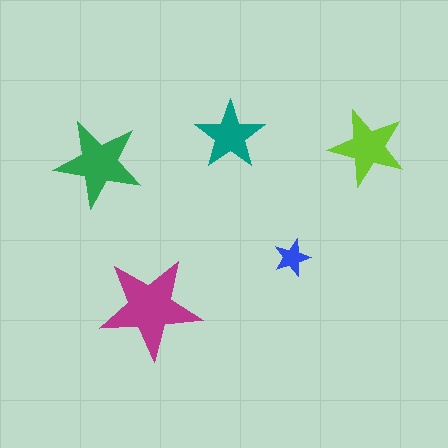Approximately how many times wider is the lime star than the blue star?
About 2 times wider.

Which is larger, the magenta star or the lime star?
The magenta one.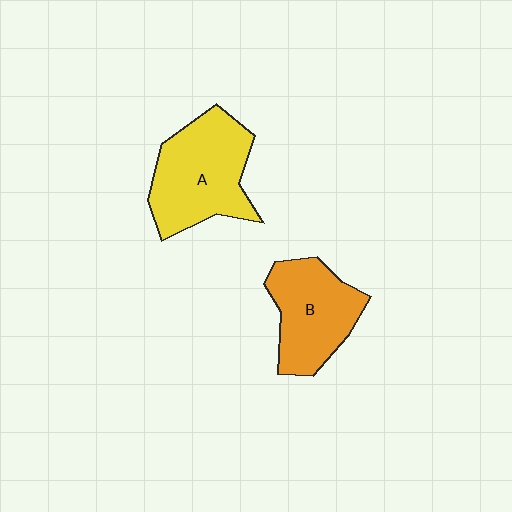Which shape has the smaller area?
Shape B (orange).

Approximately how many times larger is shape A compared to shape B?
Approximately 1.2 times.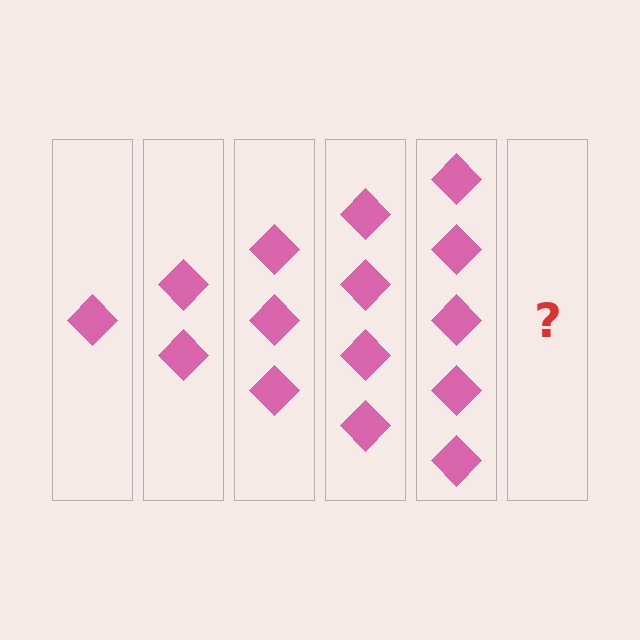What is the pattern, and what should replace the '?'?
The pattern is that each step adds one more diamond. The '?' should be 6 diamonds.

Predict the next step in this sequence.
The next step is 6 diamonds.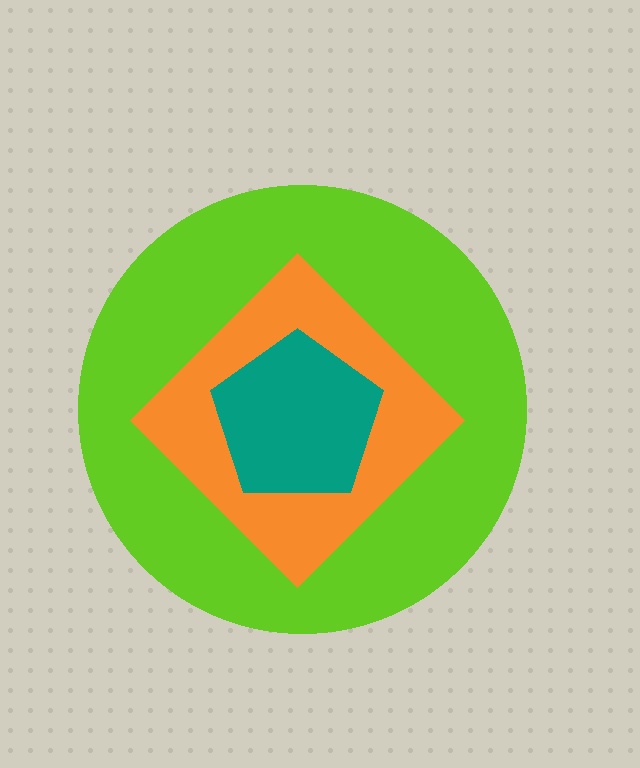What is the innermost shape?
The teal pentagon.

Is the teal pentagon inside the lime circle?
Yes.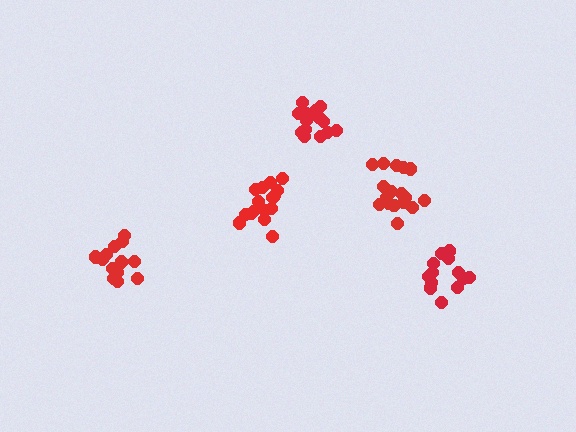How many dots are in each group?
Group 1: 16 dots, Group 2: 14 dots, Group 3: 13 dots, Group 4: 17 dots, Group 5: 16 dots (76 total).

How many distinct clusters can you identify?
There are 5 distinct clusters.